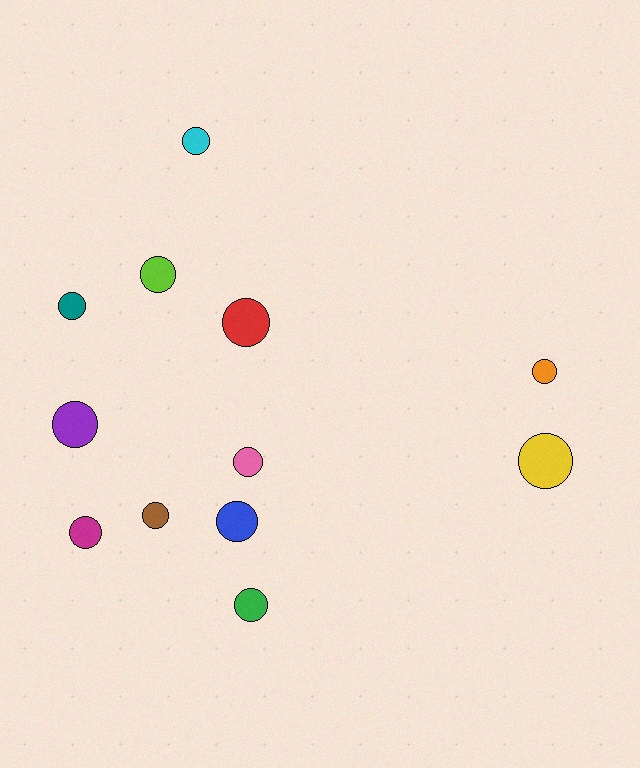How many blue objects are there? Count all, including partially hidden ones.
There is 1 blue object.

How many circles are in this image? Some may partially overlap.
There are 12 circles.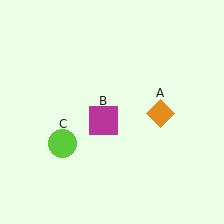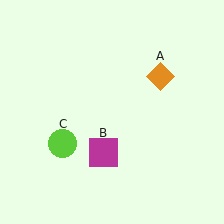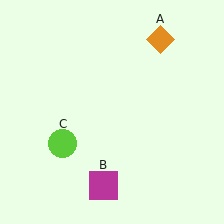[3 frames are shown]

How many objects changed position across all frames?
2 objects changed position: orange diamond (object A), magenta square (object B).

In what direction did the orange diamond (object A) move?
The orange diamond (object A) moved up.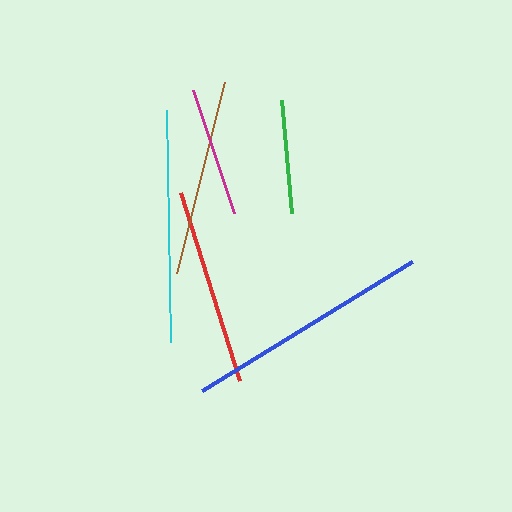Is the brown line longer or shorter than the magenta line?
The brown line is longer than the magenta line.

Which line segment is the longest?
The blue line is the longest at approximately 247 pixels.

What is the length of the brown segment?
The brown segment is approximately 197 pixels long.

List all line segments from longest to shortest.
From longest to shortest: blue, cyan, red, brown, magenta, green.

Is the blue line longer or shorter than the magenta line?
The blue line is longer than the magenta line.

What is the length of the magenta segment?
The magenta segment is approximately 129 pixels long.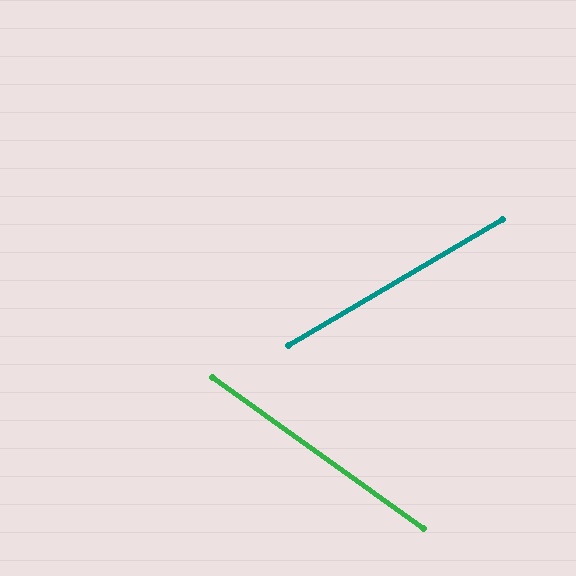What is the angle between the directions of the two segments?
Approximately 66 degrees.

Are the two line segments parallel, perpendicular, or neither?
Neither parallel nor perpendicular — they differ by about 66°.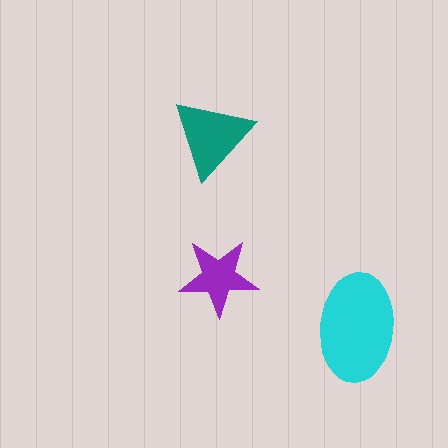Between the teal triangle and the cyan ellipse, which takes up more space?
The cyan ellipse.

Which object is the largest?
The cyan ellipse.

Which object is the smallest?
The purple star.